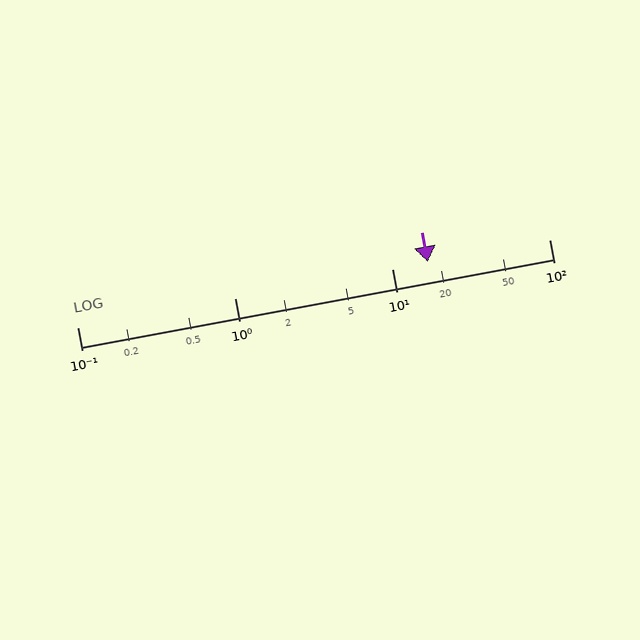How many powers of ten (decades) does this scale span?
The scale spans 3 decades, from 0.1 to 100.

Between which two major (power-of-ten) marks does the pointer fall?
The pointer is between 10 and 100.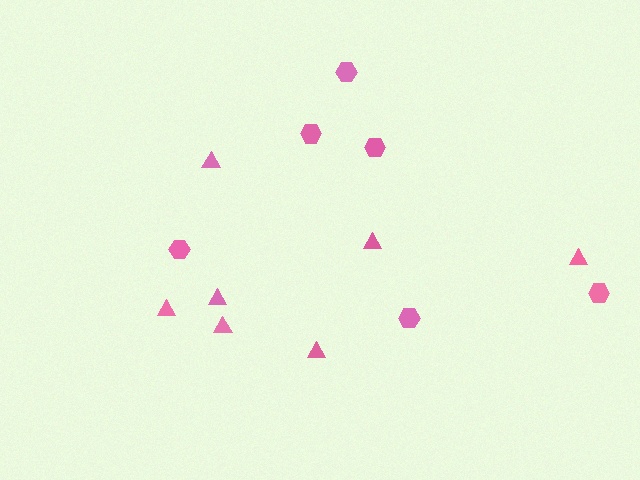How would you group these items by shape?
There are 2 groups: one group of triangles (7) and one group of hexagons (6).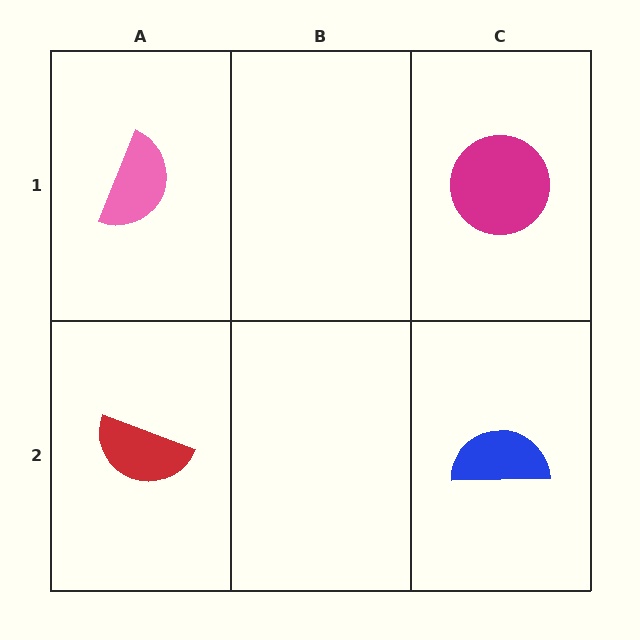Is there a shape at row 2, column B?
No, that cell is empty.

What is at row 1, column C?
A magenta circle.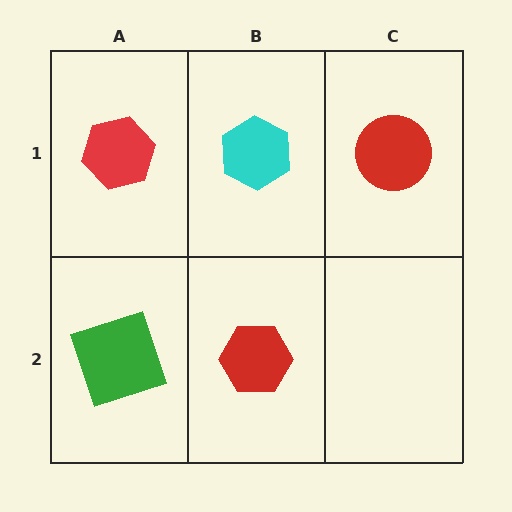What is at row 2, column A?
A green square.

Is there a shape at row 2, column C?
No, that cell is empty.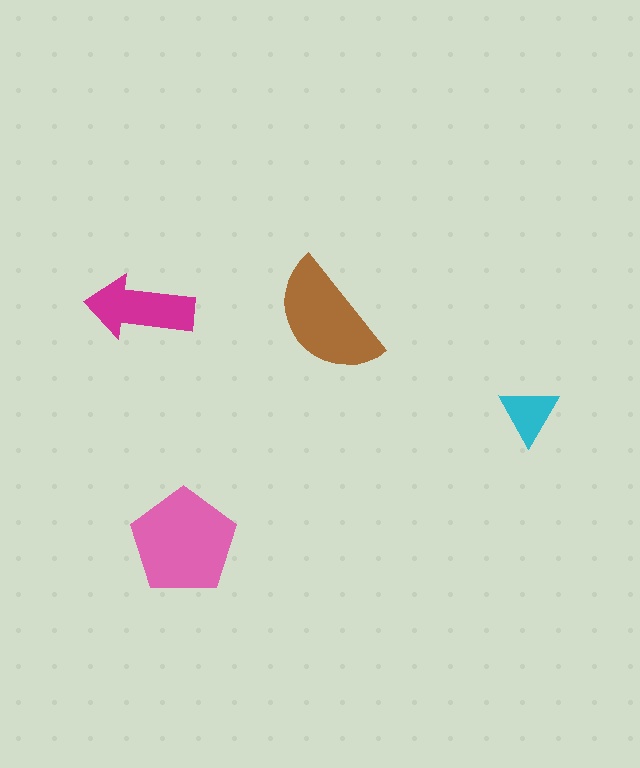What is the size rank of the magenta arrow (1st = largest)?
3rd.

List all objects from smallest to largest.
The cyan triangle, the magenta arrow, the brown semicircle, the pink pentagon.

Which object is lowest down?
The pink pentagon is bottommost.